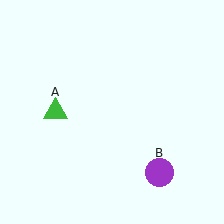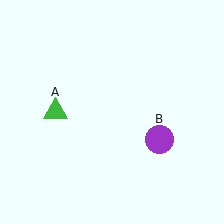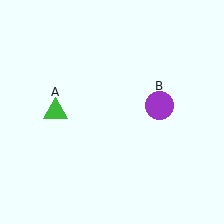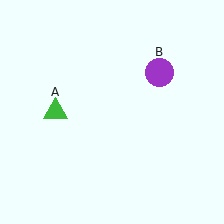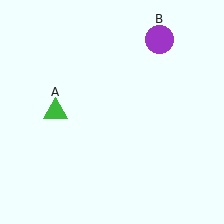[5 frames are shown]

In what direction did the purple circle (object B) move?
The purple circle (object B) moved up.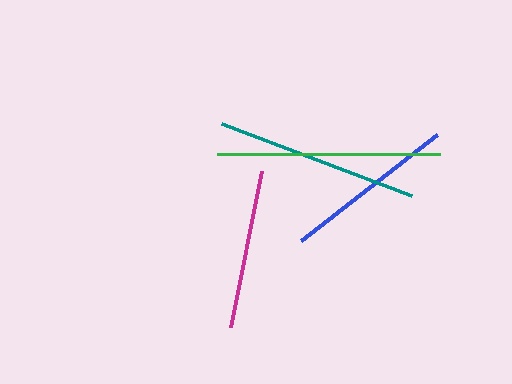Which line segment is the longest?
The green line is the longest at approximately 223 pixels.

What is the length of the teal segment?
The teal segment is approximately 203 pixels long.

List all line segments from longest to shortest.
From longest to shortest: green, teal, blue, magenta.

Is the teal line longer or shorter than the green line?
The green line is longer than the teal line.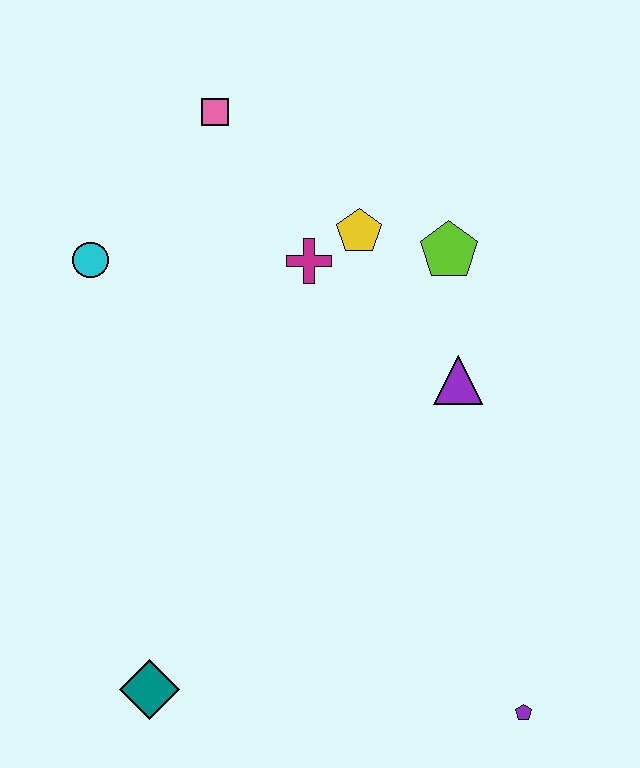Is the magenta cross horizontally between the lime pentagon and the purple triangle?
No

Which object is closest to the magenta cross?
The yellow pentagon is closest to the magenta cross.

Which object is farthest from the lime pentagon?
The teal diamond is farthest from the lime pentagon.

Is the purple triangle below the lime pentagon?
Yes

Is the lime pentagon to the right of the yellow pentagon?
Yes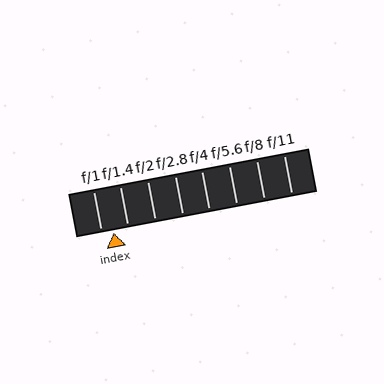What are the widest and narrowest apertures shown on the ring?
The widest aperture shown is f/1 and the narrowest is f/11.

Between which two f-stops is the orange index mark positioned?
The index mark is between f/1 and f/1.4.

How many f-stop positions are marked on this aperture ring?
There are 8 f-stop positions marked.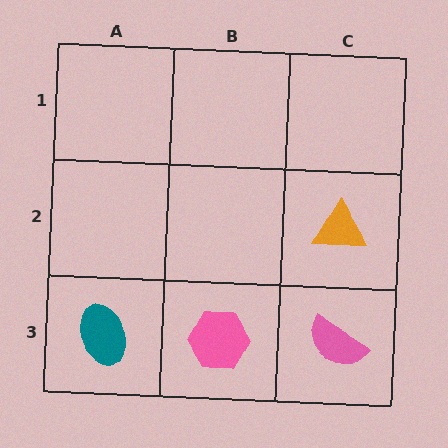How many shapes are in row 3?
3 shapes.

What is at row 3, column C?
A pink semicircle.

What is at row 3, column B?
A pink hexagon.